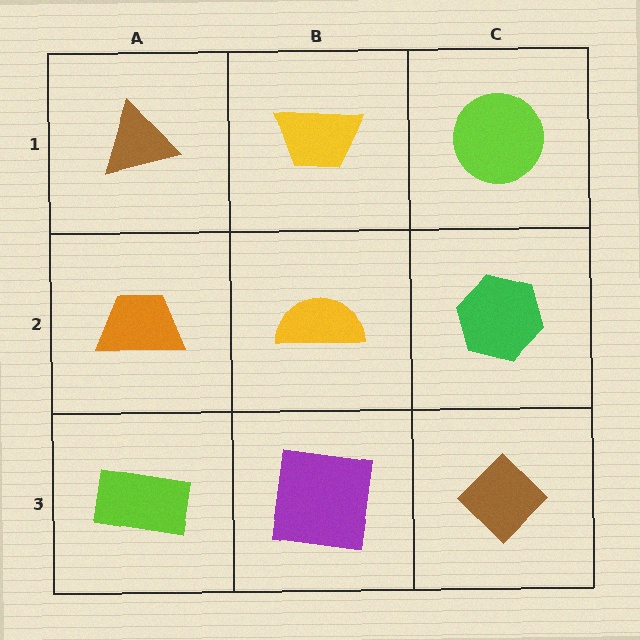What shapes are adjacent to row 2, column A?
A brown triangle (row 1, column A), a lime rectangle (row 3, column A), a yellow semicircle (row 2, column B).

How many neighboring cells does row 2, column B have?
4.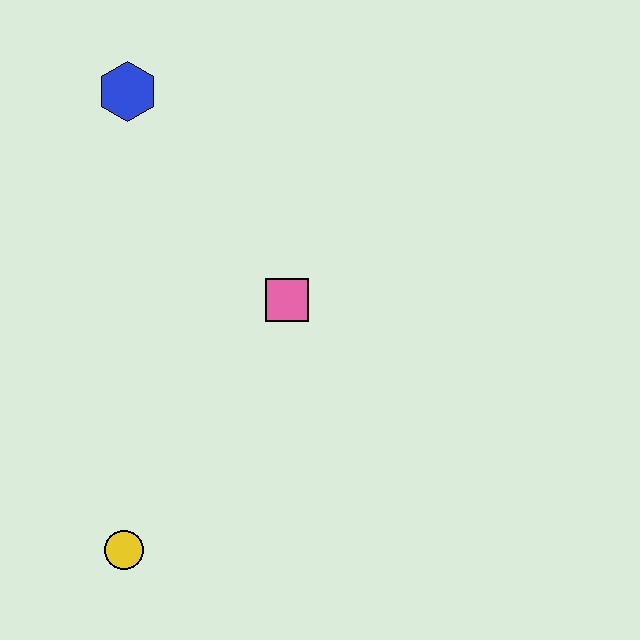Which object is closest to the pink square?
The blue hexagon is closest to the pink square.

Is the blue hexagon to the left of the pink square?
Yes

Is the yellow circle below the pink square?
Yes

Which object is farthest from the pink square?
The yellow circle is farthest from the pink square.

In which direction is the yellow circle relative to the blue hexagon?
The yellow circle is below the blue hexagon.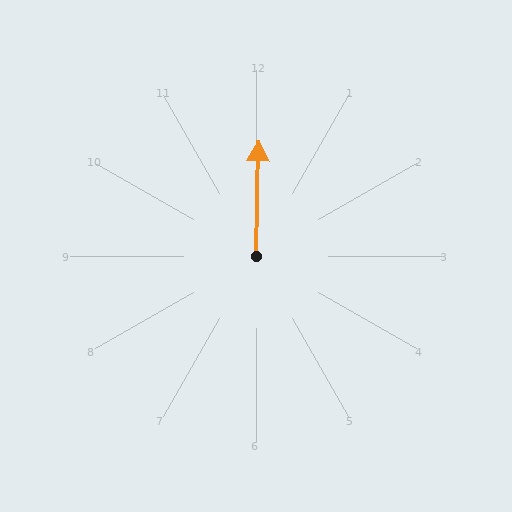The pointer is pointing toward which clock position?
Roughly 12 o'clock.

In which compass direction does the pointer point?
North.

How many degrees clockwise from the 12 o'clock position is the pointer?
Approximately 1 degrees.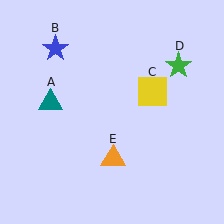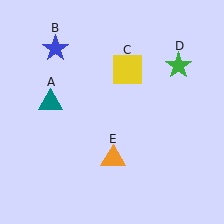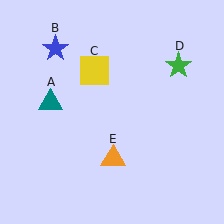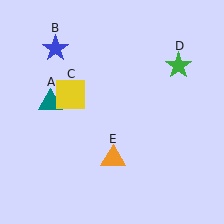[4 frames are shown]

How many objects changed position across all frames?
1 object changed position: yellow square (object C).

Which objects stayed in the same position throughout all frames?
Teal triangle (object A) and blue star (object B) and green star (object D) and orange triangle (object E) remained stationary.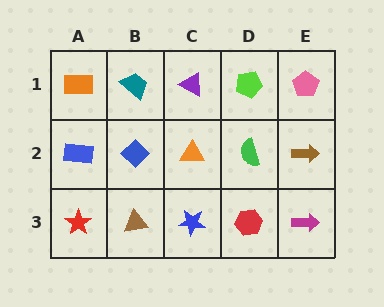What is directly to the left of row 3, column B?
A red star.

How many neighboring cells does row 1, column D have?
3.